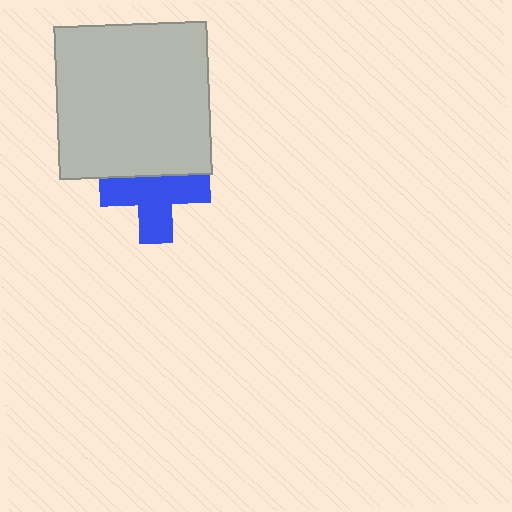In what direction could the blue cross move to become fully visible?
The blue cross could move down. That would shift it out from behind the light gray square entirely.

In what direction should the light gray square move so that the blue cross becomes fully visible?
The light gray square should move up. That is the shortest direction to clear the overlap and leave the blue cross fully visible.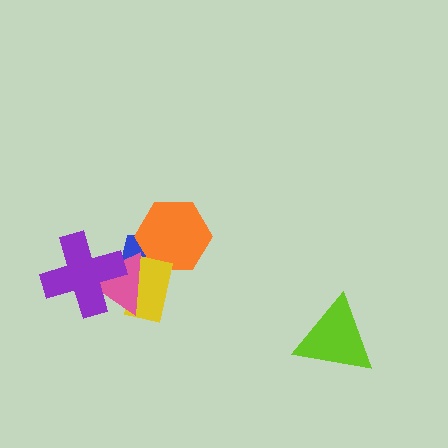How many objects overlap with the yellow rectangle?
3 objects overlap with the yellow rectangle.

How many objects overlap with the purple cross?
1 object overlaps with the purple cross.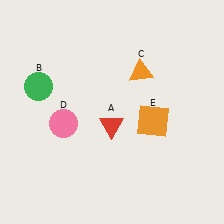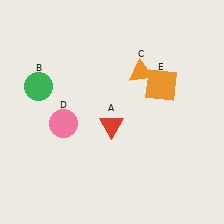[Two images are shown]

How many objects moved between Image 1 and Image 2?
1 object moved between the two images.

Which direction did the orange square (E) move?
The orange square (E) moved up.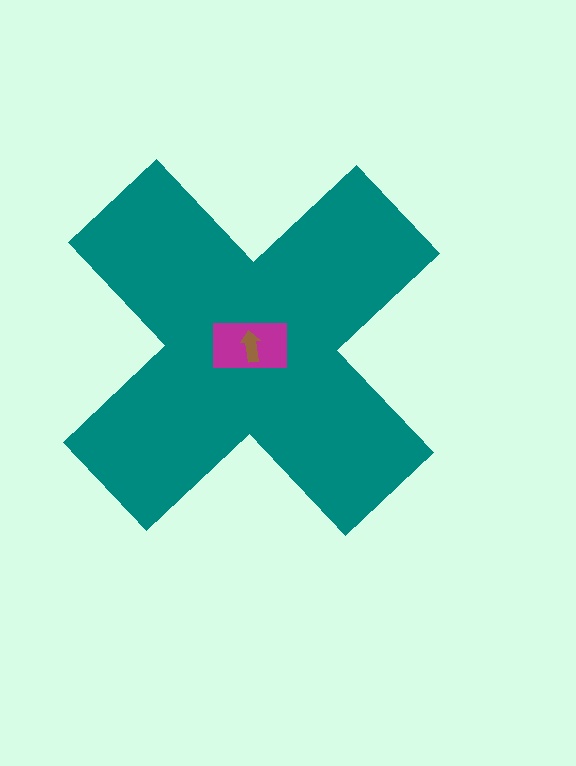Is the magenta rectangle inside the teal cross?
Yes.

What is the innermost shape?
The brown arrow.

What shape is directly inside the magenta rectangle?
The brown arrow.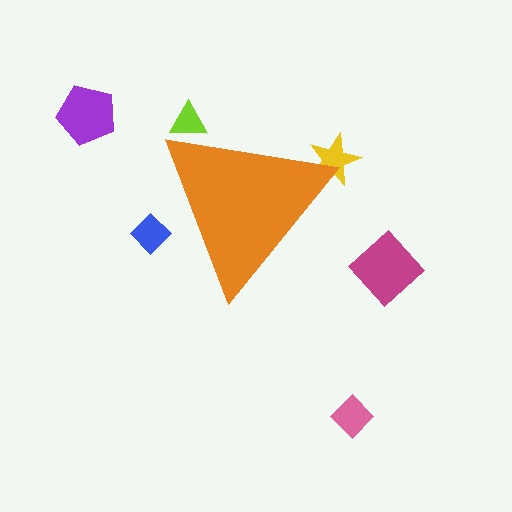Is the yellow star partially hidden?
Yes, the yellow star is partially hidden behind the orange triangle.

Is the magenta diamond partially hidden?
No, the magenta diamond is fully visible.